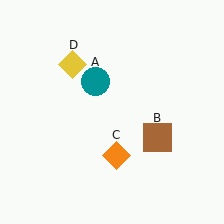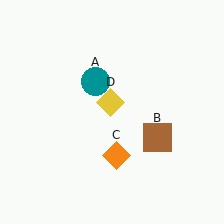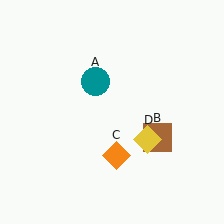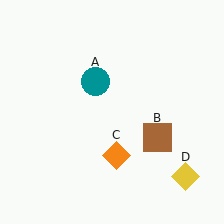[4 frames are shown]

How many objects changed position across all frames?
1 object changed position: yellow diamond (object D).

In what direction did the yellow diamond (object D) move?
The yellow diamond (object D) moved down and to the right.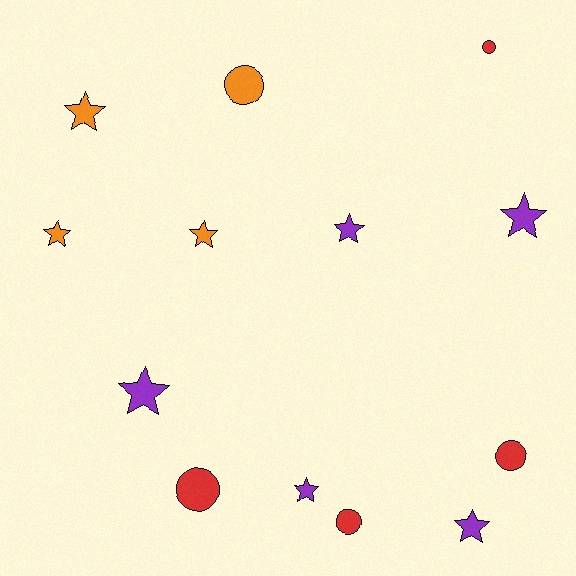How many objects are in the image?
There are 13 objects.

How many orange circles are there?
There is 1 orange circle.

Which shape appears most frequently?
Star, with 8 objects.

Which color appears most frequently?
Purple, with 5 objects.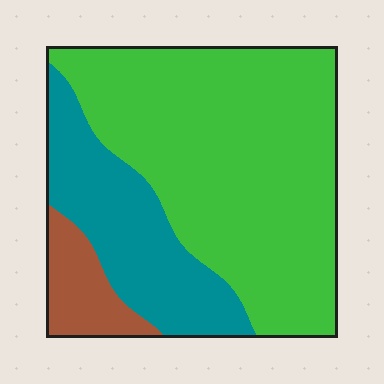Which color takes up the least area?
Brown, at roughly 10%.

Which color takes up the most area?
Green, at roughly 65%.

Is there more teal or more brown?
Teal.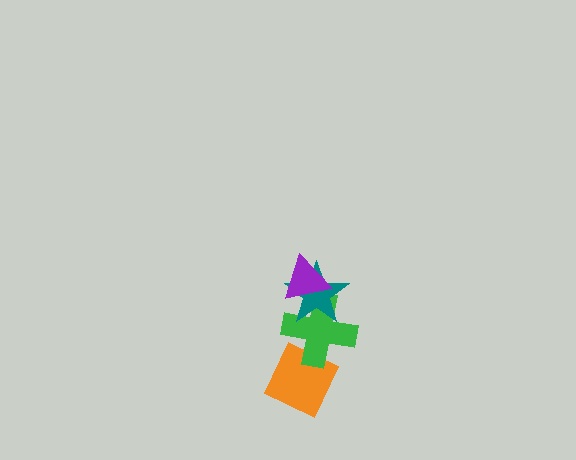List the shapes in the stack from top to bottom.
From top to bottom: the purple triangle, the teal star, the green cross, the orange diamond.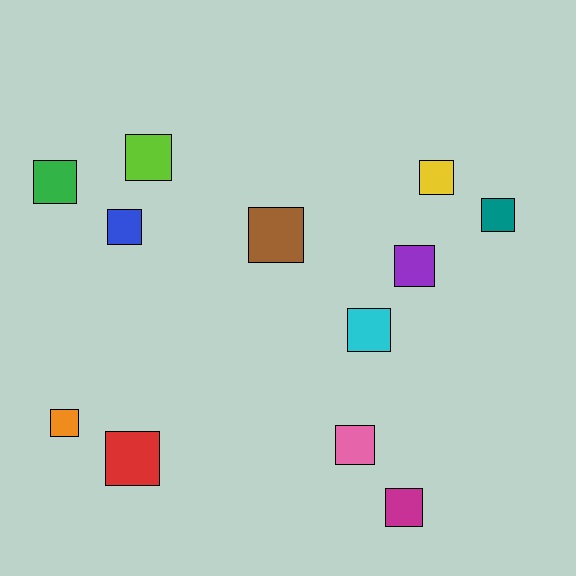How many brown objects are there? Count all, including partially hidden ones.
There is 1 brown object.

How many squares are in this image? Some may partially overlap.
There are 12 squares.